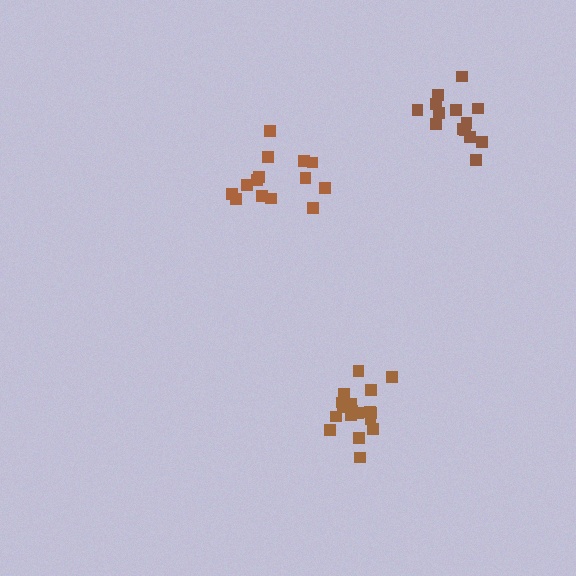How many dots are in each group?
Group 1: 14 dots, Group 2: 14 dots, Group 3: 18 dots (46 total).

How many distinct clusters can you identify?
There are 3 distinct clusters.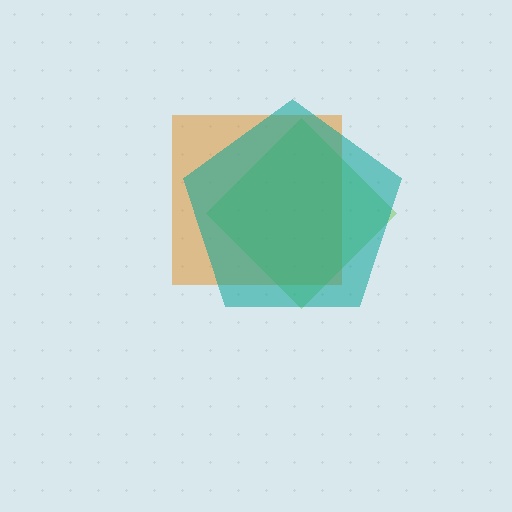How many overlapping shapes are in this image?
There are 3 overlapping shapes in the image.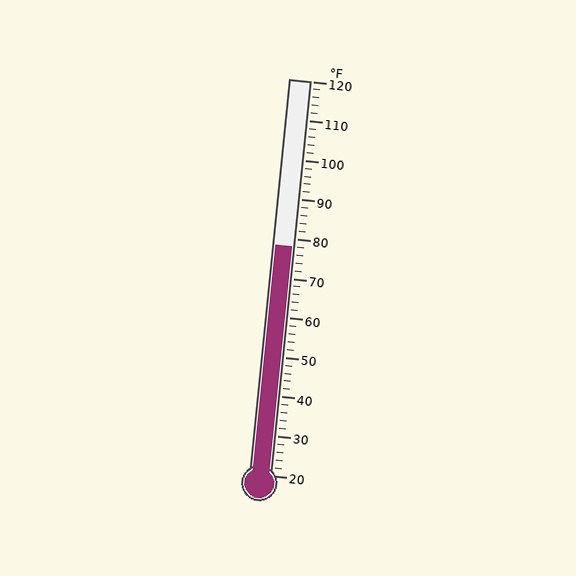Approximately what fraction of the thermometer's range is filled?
The thermometer is filled to approximately 60% of its range.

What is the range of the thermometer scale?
The thermometer scale ranges from 20°F to 120°F.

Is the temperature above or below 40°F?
The temperature is above 40°F.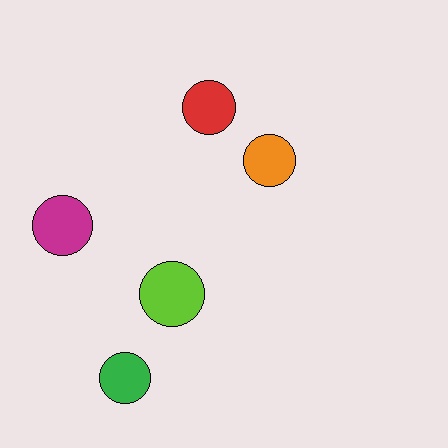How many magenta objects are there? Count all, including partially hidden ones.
There is 1 magenta object.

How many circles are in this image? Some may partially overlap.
There are 5 circles.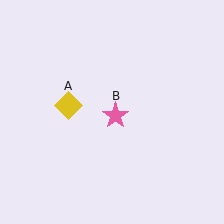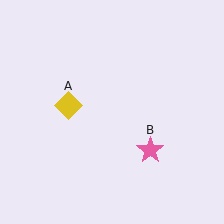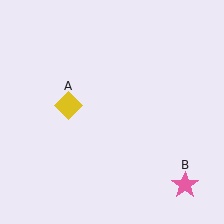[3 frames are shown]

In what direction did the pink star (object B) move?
The pink star (object B) moved down and to the right.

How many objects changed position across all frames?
1 object changed position: pink star (object B).